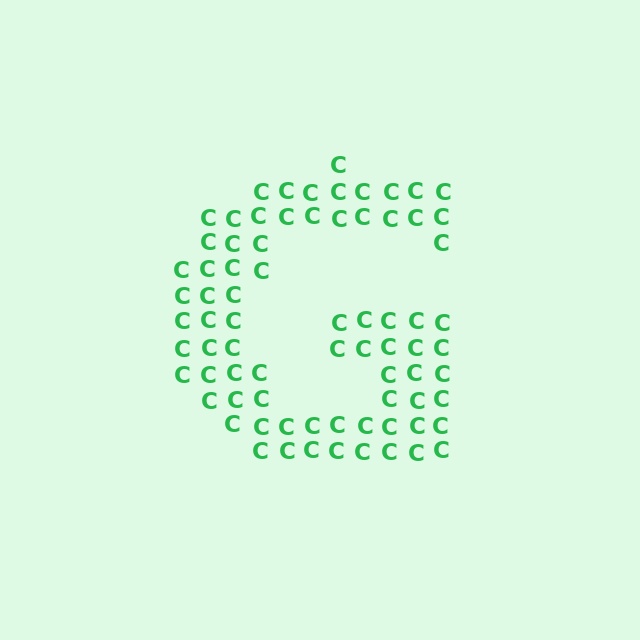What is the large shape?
The large shape is the letter G.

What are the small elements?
The small elements are letter C's.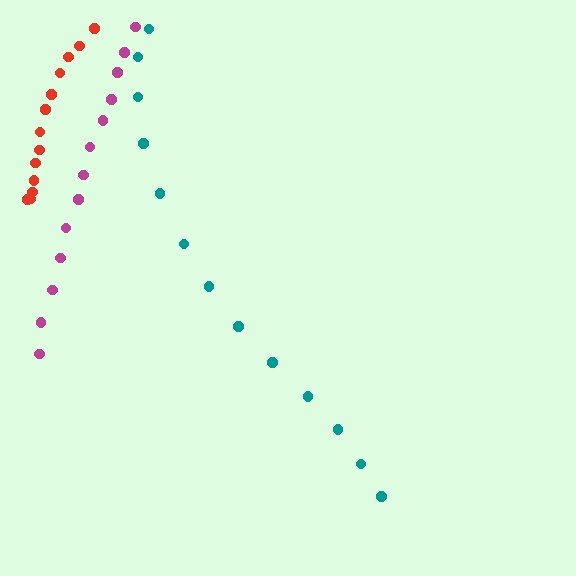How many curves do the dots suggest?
There are 3 distinct paths.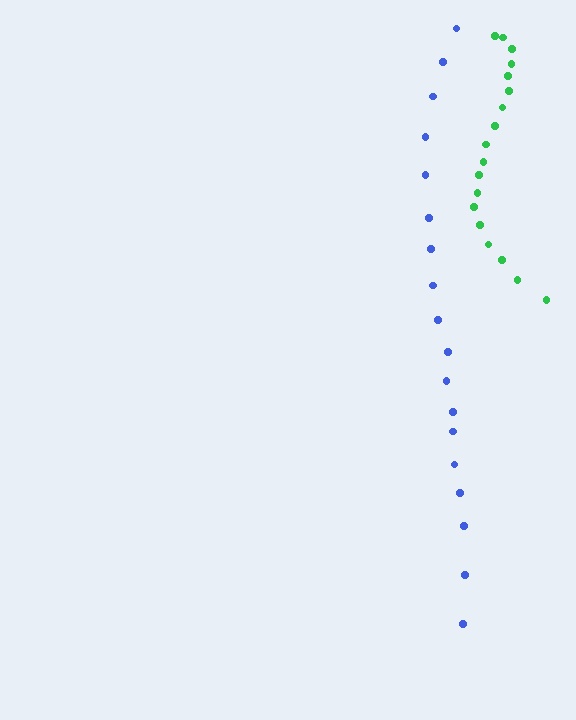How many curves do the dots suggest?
There are 2 distinct paths.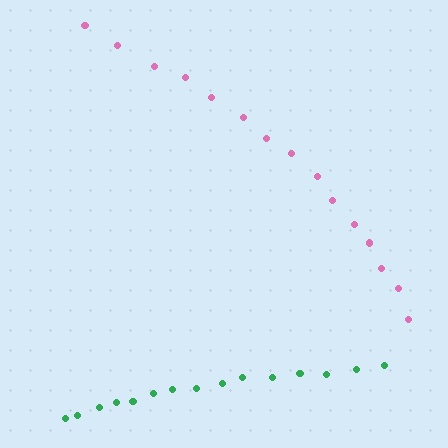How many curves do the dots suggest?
There are 2 distinct paths.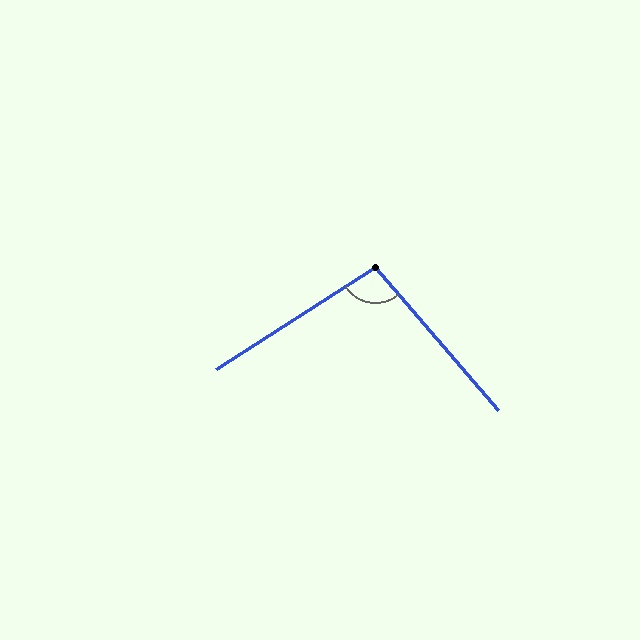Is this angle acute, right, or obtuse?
It is obtuse.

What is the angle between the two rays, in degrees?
Approximately 98 degrees.